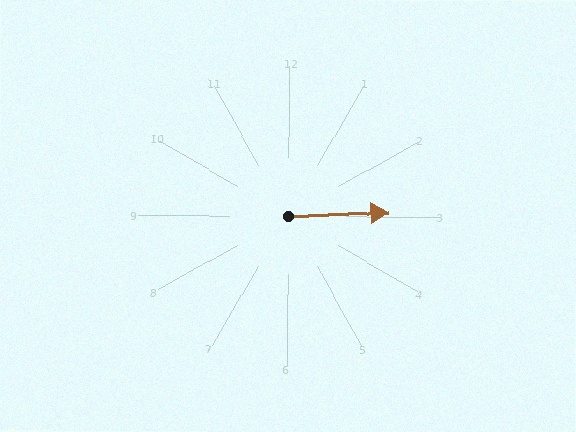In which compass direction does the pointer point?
East.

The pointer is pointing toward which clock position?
Roughly 3 o'clock.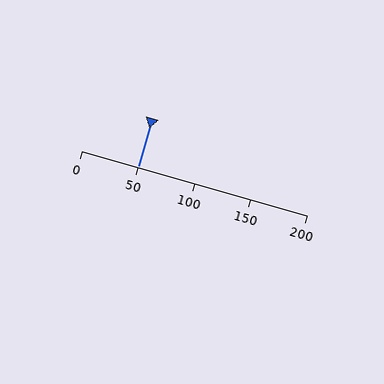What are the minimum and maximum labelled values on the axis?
The axis runs from 0 to 200.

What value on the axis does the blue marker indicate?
The marker indicates approximately 50.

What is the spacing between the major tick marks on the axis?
The major ticks are spaced 50 apart.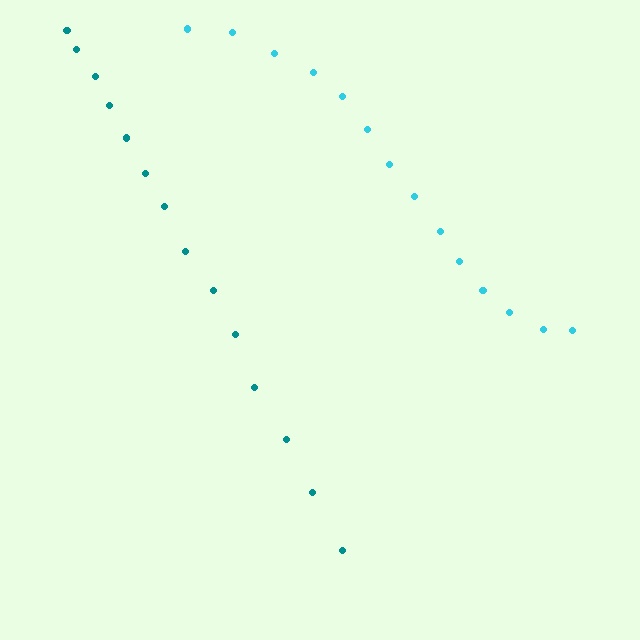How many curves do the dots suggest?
There are 2 distinct paths.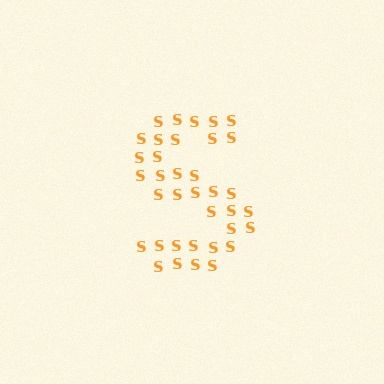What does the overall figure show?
The overall figure shows the letter S.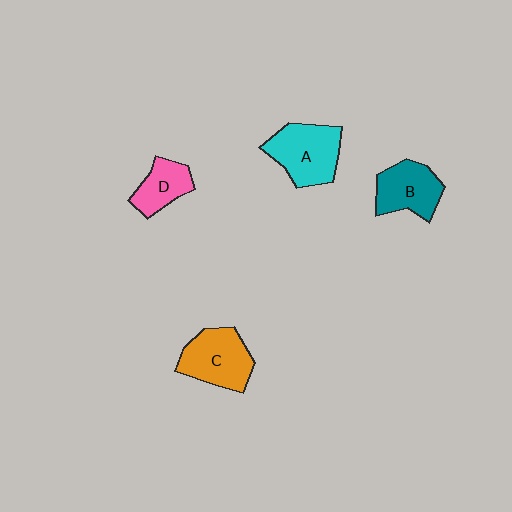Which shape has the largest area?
Shape A (cyan).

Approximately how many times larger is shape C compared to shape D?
Approximately 1.6 times.